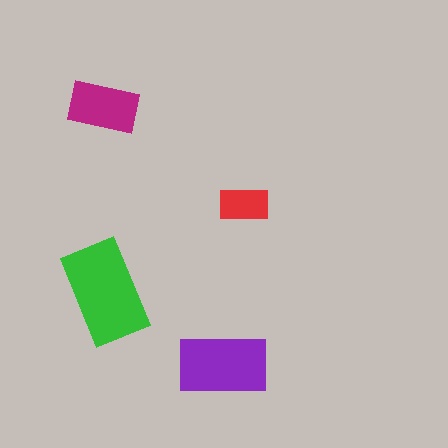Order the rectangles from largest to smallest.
the green one, the purple one, the magenta one, the red one.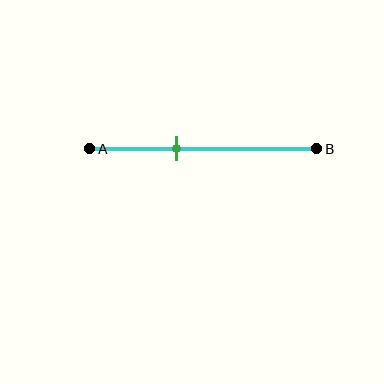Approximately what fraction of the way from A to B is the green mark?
The green mark is approximately 40% of the way from A to B.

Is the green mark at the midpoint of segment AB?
No, the mark is at about 40% from A, not at the 50% midpoint.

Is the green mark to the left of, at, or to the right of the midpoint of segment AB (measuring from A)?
The green mark is to the left of the midpoint of segment AB.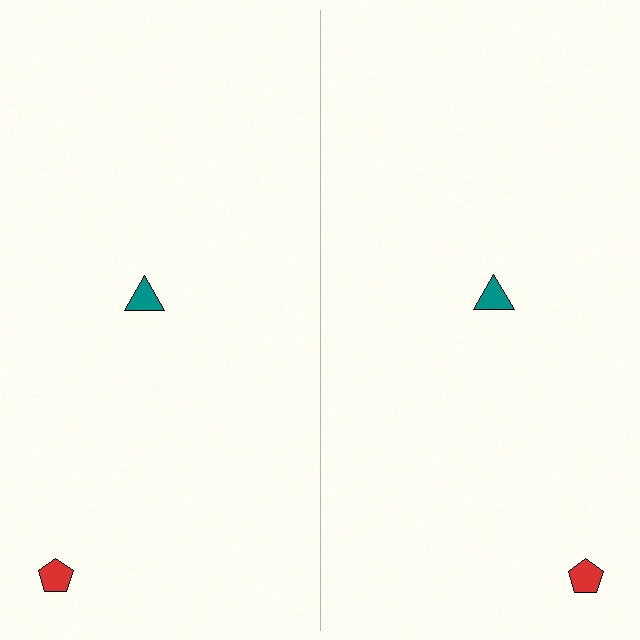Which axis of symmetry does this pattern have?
The pattern has a vertical axis of symmetry running through the center of the image.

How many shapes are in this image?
There are 4 shapes in this image.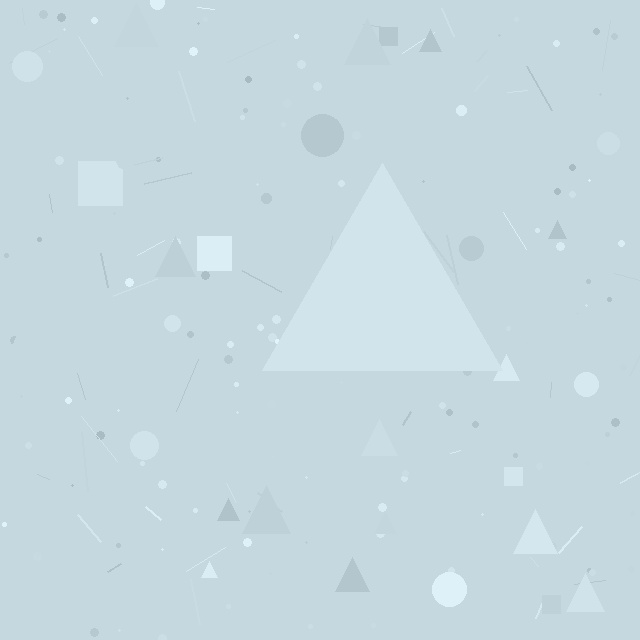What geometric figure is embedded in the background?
A triangle is embedded in the background.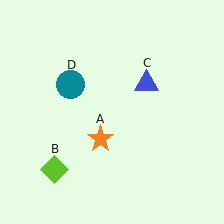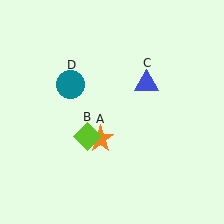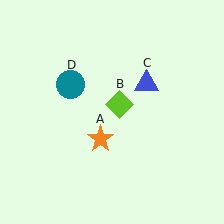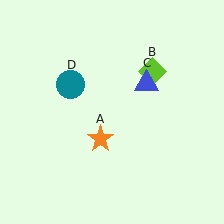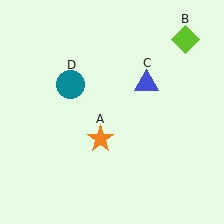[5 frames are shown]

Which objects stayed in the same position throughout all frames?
Orange star (object A) and blue triangle (object C) and teal circle (object D) remained stationary.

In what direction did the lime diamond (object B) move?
The lime diamond (object B) moved up and to the right.